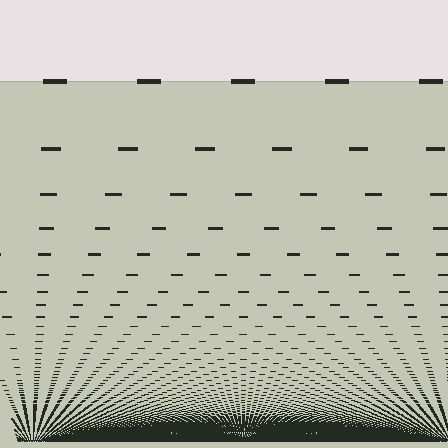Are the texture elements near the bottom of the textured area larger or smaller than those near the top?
Smaller. The gradient is inverted — elements near the bottom are smaller and denser.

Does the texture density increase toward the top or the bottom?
Density increases toward the bottom.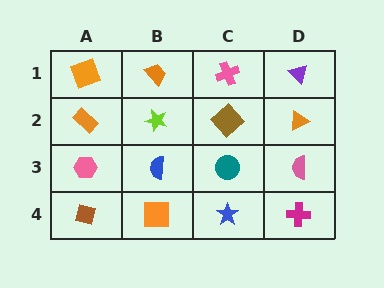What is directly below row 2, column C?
A teal circle.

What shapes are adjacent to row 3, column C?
A brown diamond (row 2, column C), a blue star (row 4, column C), a blue semicircle (row 3, column B), a pink semicircle (row 3, column D).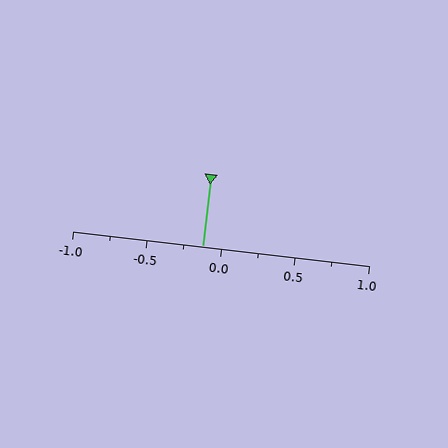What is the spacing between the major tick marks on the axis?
The major ticks are spaced 0.5 apart.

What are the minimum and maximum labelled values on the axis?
The axis runs from -1.0 to 1.0.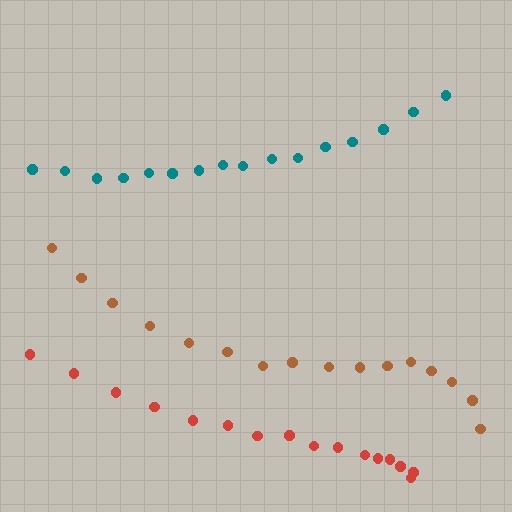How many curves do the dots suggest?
There are 3 distinct paths.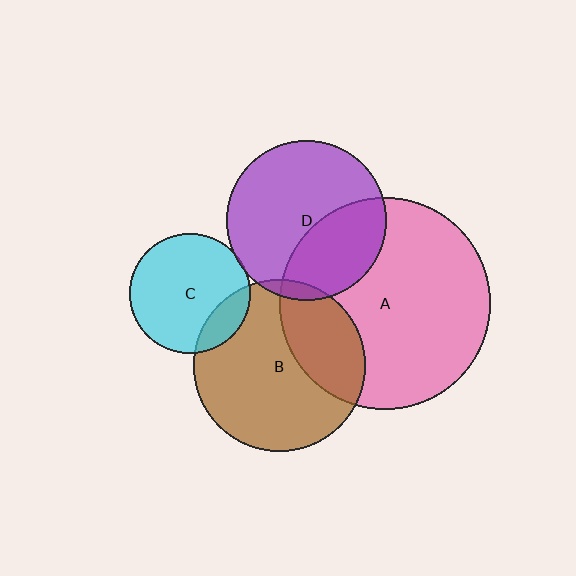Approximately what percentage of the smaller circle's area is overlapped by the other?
Approximately 5%.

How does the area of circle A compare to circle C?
Approximately 3.1 times.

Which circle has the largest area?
Circle A (pink).